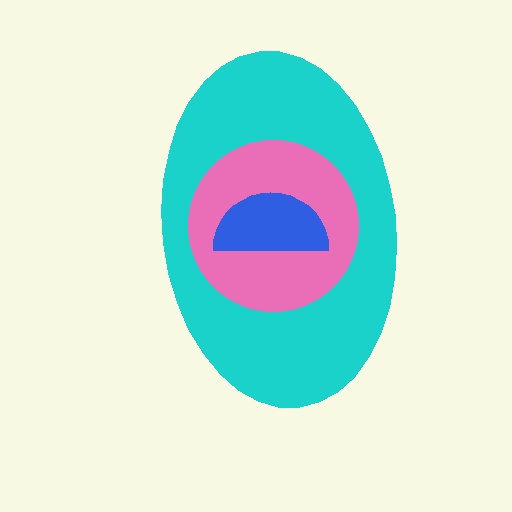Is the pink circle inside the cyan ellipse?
Yes.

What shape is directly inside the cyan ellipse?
The pink circle.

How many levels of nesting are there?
3.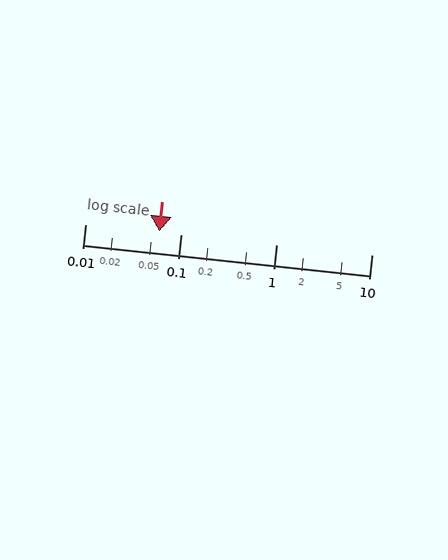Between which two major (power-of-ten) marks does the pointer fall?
The pointer is between 0.01 and 0.1.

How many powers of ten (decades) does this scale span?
The scale spans 3 decades, from 0.01 to 10.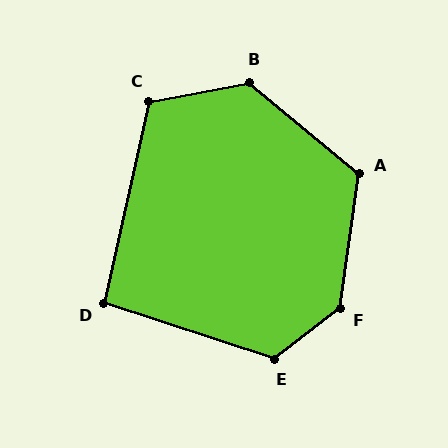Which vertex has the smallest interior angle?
D, at approximately 95 degrees.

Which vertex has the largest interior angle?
F, at approximately 135 degrees.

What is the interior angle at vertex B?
Approximately 130 degrees (obtuse).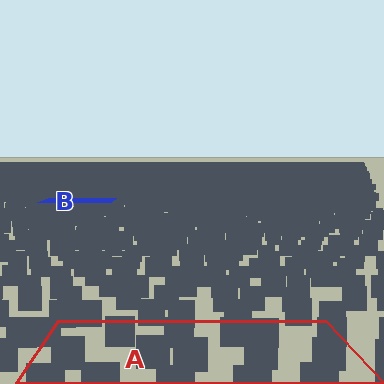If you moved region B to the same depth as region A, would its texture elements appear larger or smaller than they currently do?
They would appear larger. At a closer depth, the same texture elements are projected at a bigger on-screen size.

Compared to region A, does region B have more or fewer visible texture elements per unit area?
Region B has more texture elements per unit area — they are packed more densely because it is farther away.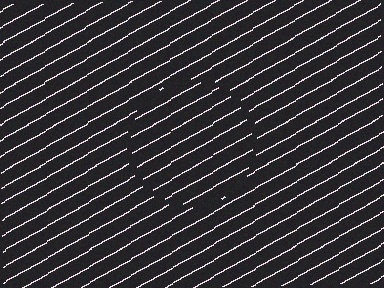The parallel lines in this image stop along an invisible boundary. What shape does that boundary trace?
An illusory circle. The interior of the shape contains the same grating, shifted by half a period — the contour is defined by the phase discontinuity where line-ends from the inner and outer gratings abut.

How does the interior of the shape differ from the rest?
The interior of the shape contains the same grating, shifted by half a period — the contour is defined by the phase discontinuity where line-ends from the inner and outer gratings abut.